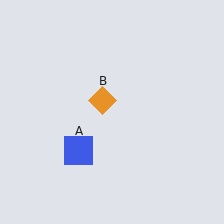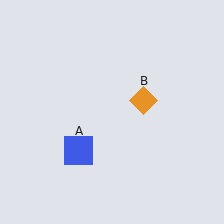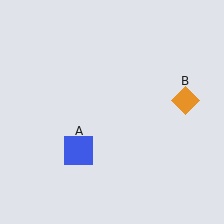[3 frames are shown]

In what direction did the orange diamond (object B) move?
The orange diamond (object B) moved right.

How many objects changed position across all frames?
1 object changed position: orange diamond (object B).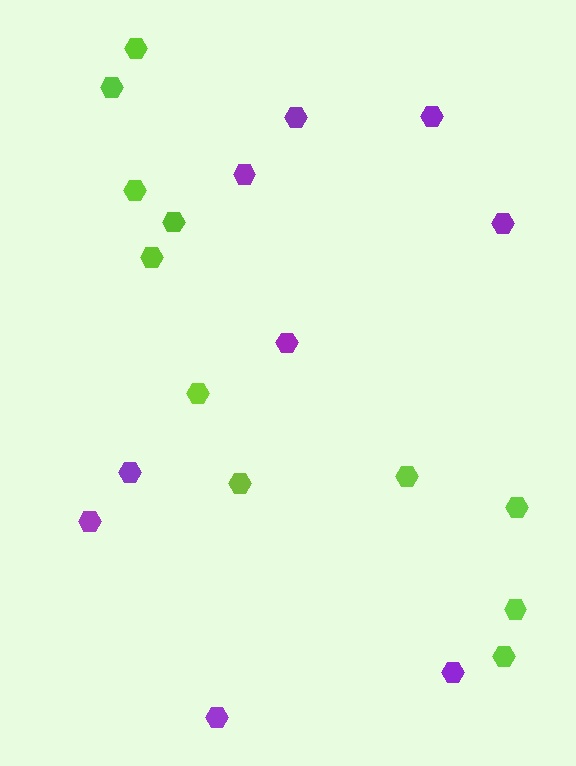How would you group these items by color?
There are 2 groups: one group of purple hexagons (9) and one group of lime hexagons (11).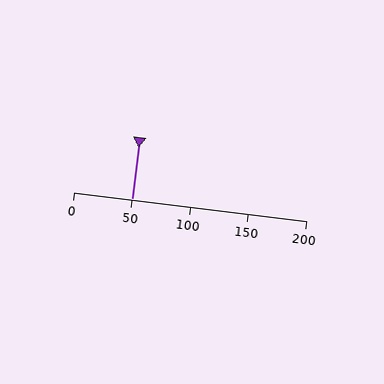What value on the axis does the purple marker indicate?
The marker indicates approximately 50.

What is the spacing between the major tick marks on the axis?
The major ticks are spaced 50 apart.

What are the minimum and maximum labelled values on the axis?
The axis runs from 0 to 200.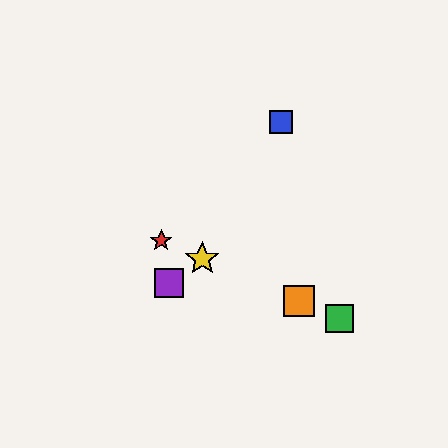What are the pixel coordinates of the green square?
The green square is at (339, 318).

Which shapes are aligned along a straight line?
The red star, the green square, the yellow star, the orange square are aligned along a straight line.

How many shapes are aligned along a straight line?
4 shapes (the red star, the green square, the yellow star, the orange square) are aligned along a straight line.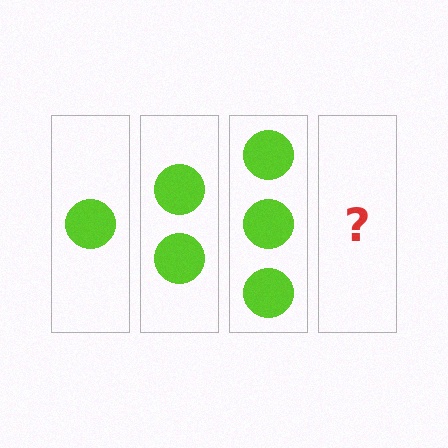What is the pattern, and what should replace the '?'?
The pattern is that each step adds one more circle. The '?' should be 4 circles.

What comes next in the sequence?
The next element should be 4 circles.